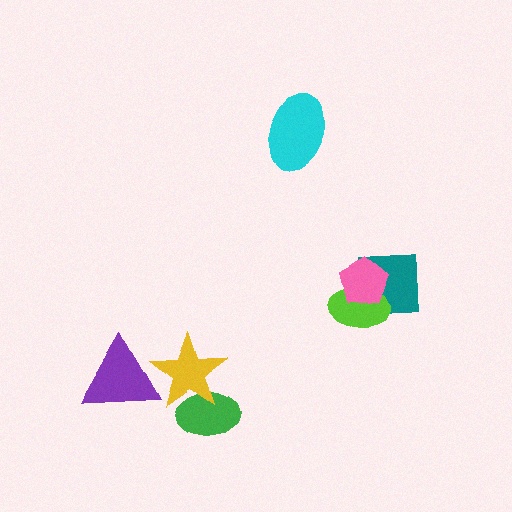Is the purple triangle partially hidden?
Yes, it is partially covered by another shape.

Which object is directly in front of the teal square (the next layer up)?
The lime ellipse is directly in front of the teal square.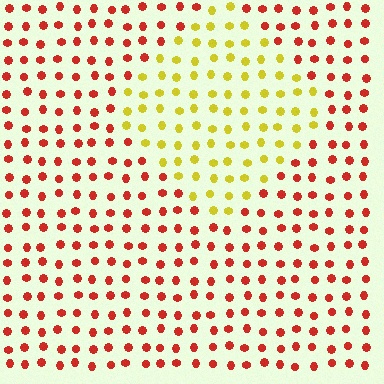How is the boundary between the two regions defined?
The boundary is defined purely by a slight shift in hue (about 57 degrees). Spacing, size, and orientation are identical on both sides.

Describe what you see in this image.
The image is filled with small red elements in a uniform arrangement. A diamond-shaped region is visible where the elements are tinted to a slightly different hue, forming a subtle color boundary.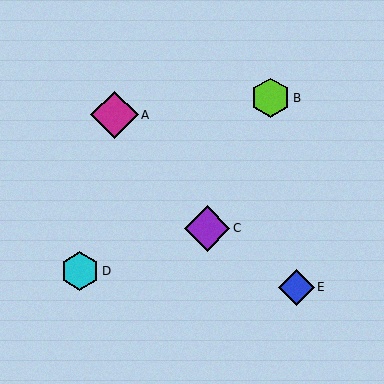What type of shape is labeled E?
Shape E is a blue diamond.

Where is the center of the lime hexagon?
The center of the lime hexagon is at (270, 98).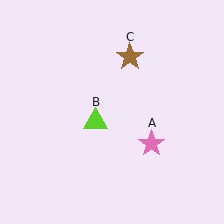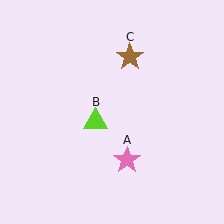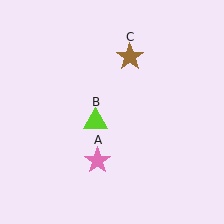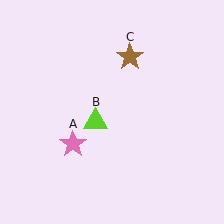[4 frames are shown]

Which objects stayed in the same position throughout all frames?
Lime triangle (object B) and brown star (object C) remained stationary.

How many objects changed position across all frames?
1 object changed position: pink star (object A).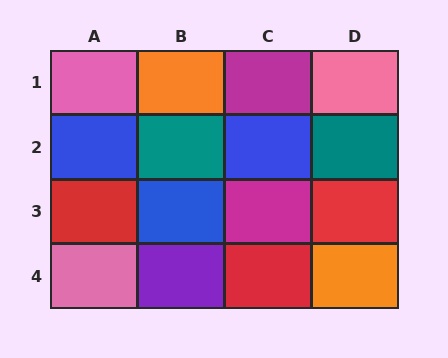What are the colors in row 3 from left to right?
Red, blue, magenta, red.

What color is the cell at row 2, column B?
Teal.